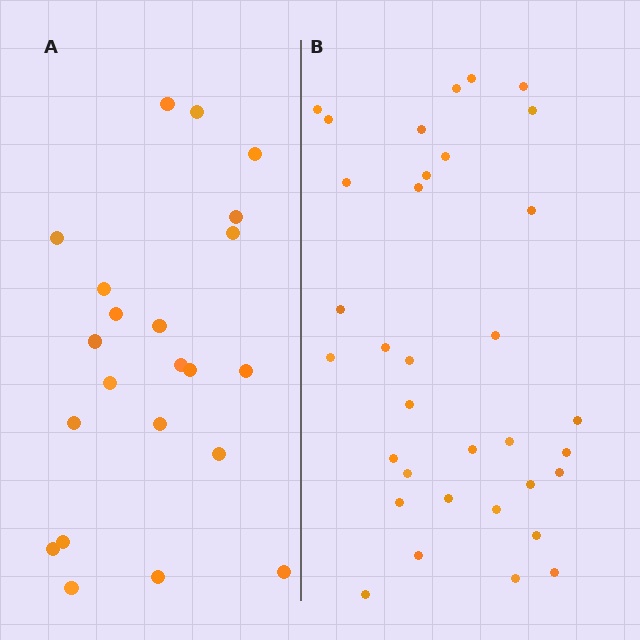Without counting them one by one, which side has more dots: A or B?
Region B (the right region) has more dots.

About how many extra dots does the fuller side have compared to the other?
Region B has roughly 12 or so more dots than region A.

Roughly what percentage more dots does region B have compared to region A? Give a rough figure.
About 55% more.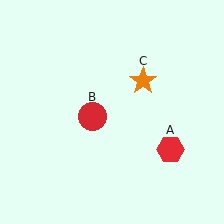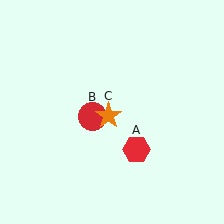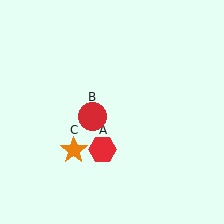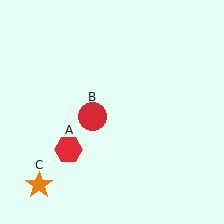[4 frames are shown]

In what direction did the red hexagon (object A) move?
The red hexagon (object A) moved left.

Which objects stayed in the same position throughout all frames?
Red circle (object B) remained stationary.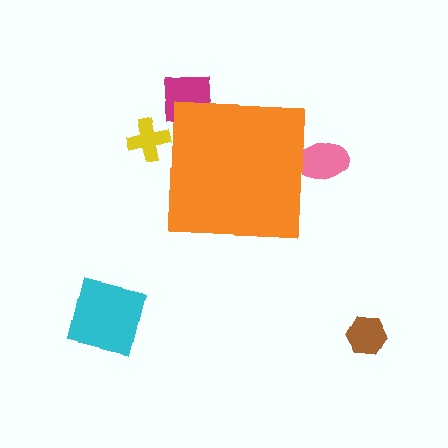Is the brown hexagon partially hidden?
No, the brown hexagon is fully visible.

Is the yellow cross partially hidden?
Yes, the yellow cross is partially hidden behind the orange square.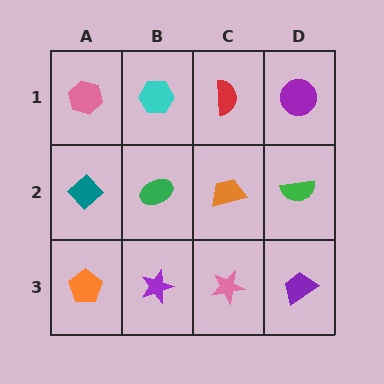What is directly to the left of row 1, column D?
A red semicircle.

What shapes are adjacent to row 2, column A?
A pink hexagon (row 1, column A), an orange pentagon (row 3, column A), a green ellipse (row 2, column B).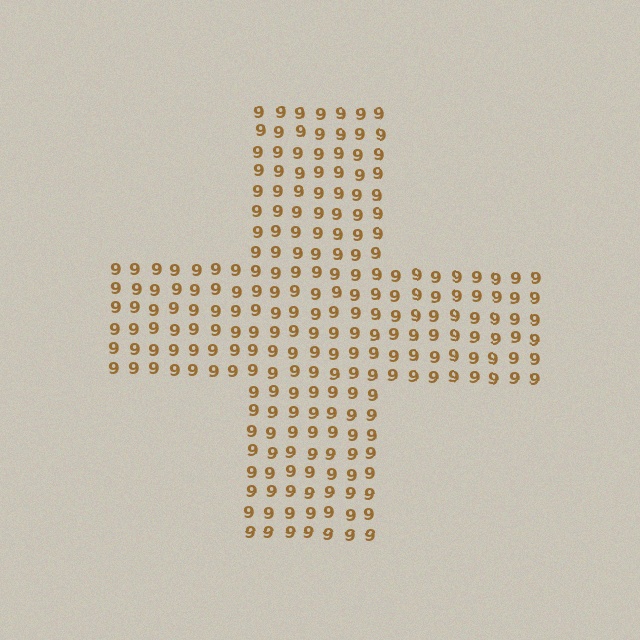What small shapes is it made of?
It is made of small digit 9's.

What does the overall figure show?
The overall figure shows a cross.